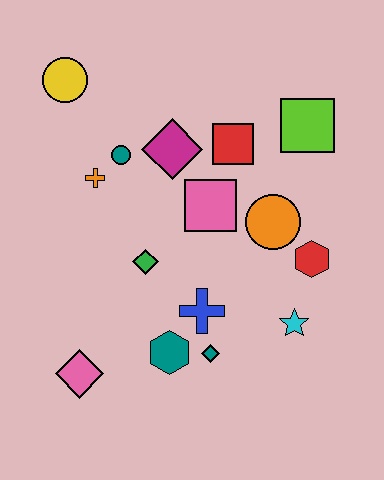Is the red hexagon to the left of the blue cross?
No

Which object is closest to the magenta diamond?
The teal circle is closest to the magenta diamond.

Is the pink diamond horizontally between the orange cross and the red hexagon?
No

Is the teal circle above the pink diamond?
Yes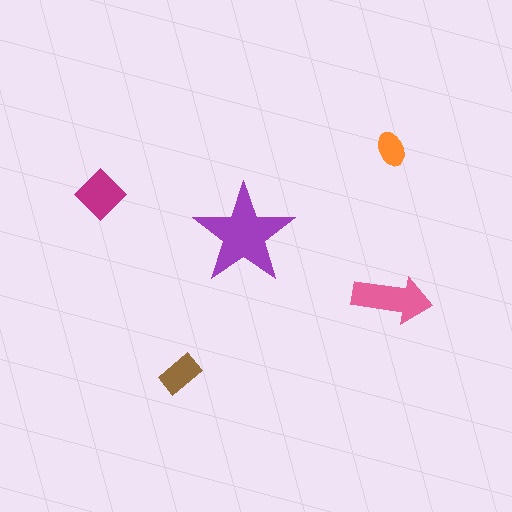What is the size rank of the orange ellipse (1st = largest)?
5th.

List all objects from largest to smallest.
The purple star, the pink arrow, the magenta diamond, the brown rectangle, the orange ellipse.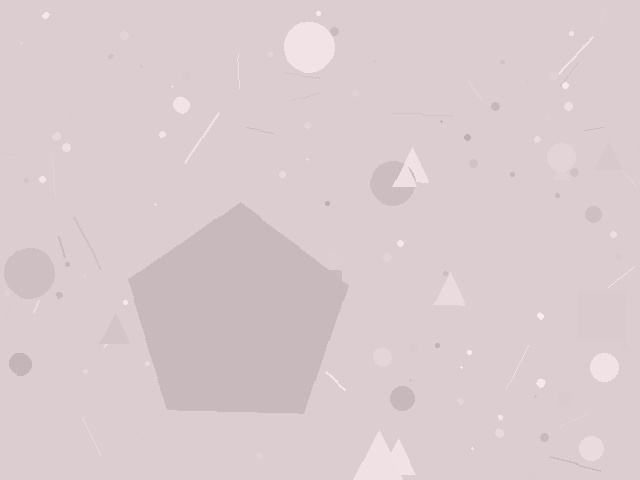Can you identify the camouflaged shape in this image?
The camouflaged shape is a pentagon.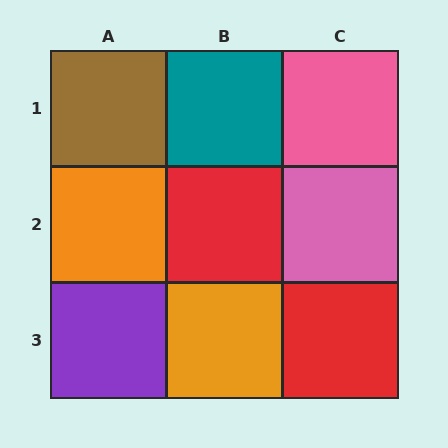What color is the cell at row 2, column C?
Pink.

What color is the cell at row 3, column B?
Orange.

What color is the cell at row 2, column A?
Orange.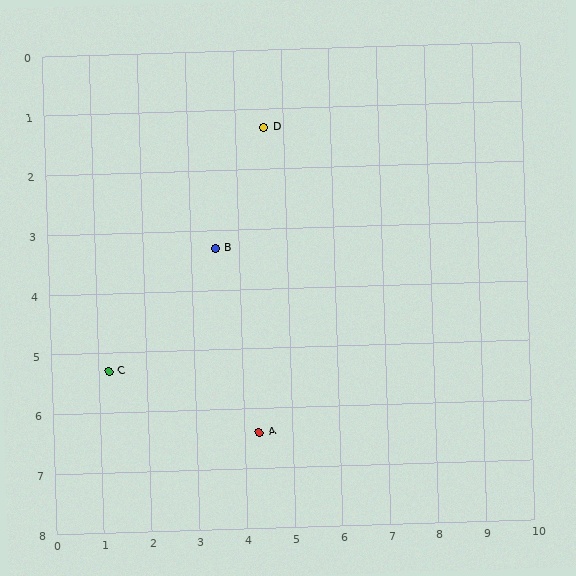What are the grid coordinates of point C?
Point C is at approximately (1.2, 5.3).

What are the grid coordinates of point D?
Point D is at approximately (4.6, 1.3).